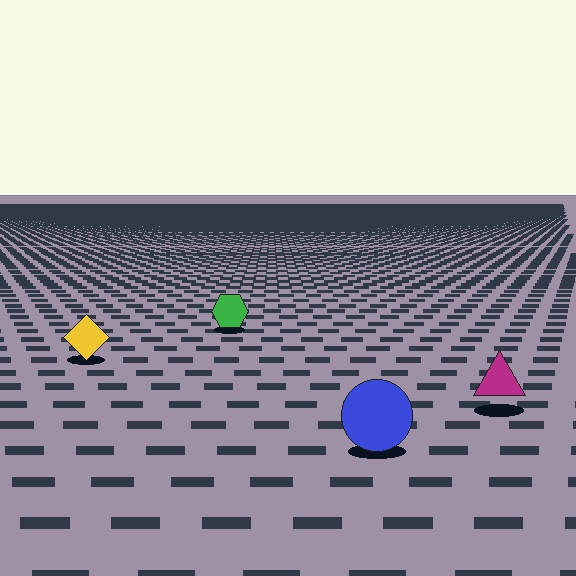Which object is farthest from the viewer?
The green hexagon is farthest from the viewer. It appears smaller and the ground texture around it is denser.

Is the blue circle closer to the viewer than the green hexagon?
Yes. The blue circle is closer — you can tell from the texture gradient: the ground texture is coarser near it.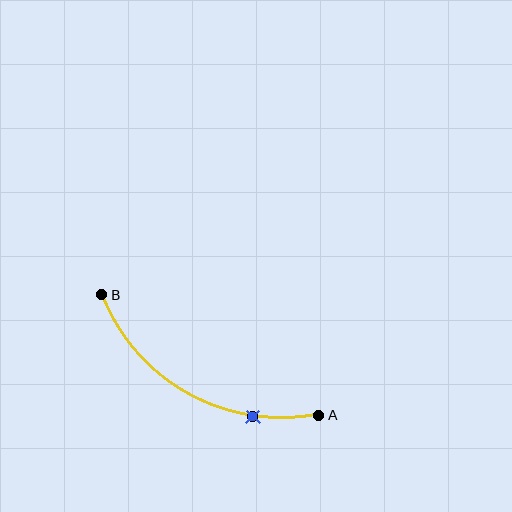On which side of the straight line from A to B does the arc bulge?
The arc bulges below the straight line connecting A and B.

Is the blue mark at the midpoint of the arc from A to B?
No. The blue mark lies on the arc but is closer to endpoint A. The arc midpoint would be at the point on the curve equidistant along the arc from both A and B.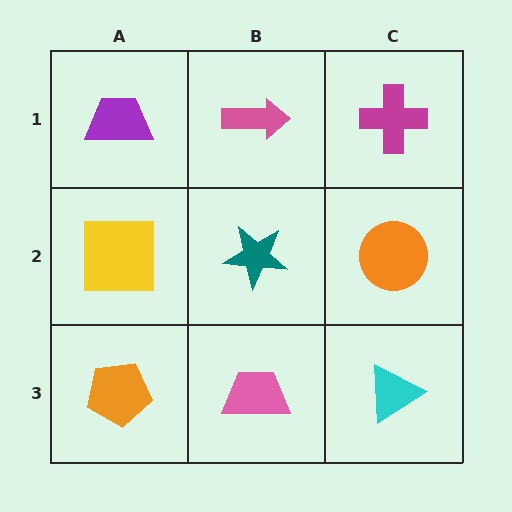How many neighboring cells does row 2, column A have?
3.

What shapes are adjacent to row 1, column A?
A yellow square (row 2, column A), a pink arrow (row 1, column B).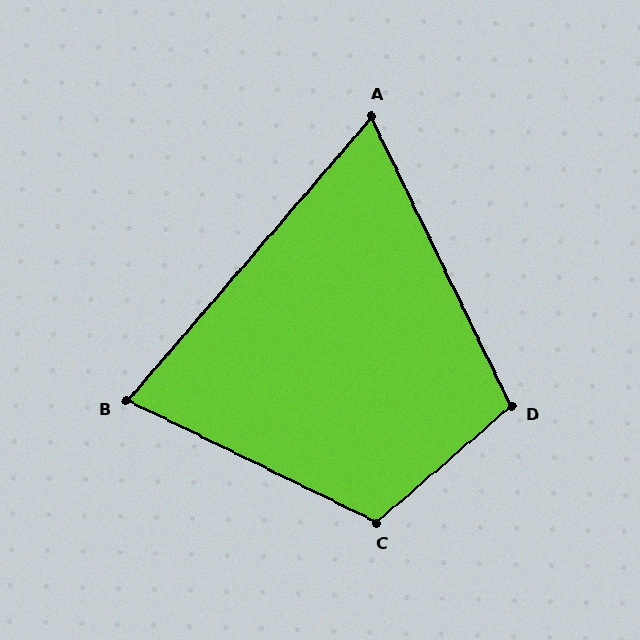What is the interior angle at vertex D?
Approximately 105 degrees (obtuse).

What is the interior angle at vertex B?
Approximately 75 degrees (acute).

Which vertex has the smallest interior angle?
A, at approximately 67 degrees.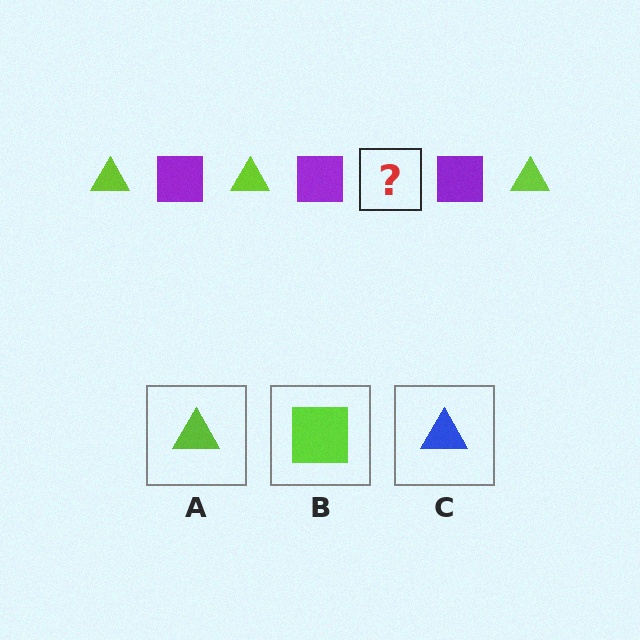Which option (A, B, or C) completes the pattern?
A.